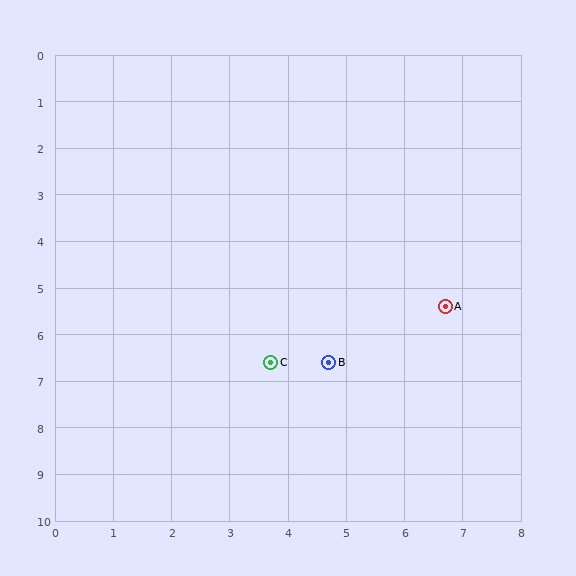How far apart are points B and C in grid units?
Points B and C are about 1.0 grid units apart.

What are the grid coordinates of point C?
Point C is at approximately (3.7, 6.6).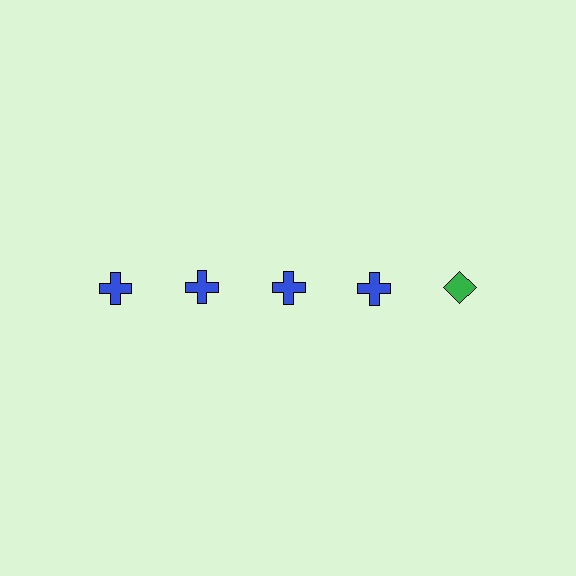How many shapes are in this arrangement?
There are 5 shapes arranged in a grid pattern.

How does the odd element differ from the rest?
It differs in both color (green instead of blue) and shape (diamond instead of cross).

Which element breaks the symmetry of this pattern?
The green diamond in the top row, rightmost column breaks the symmetry. All other shapes are blue crosses.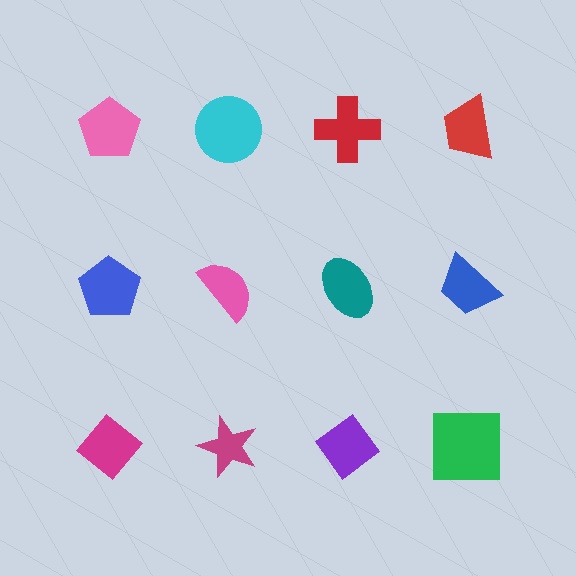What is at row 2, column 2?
A pink semicircle.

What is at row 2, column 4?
A blue trapezoid.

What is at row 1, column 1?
A pink pentagon.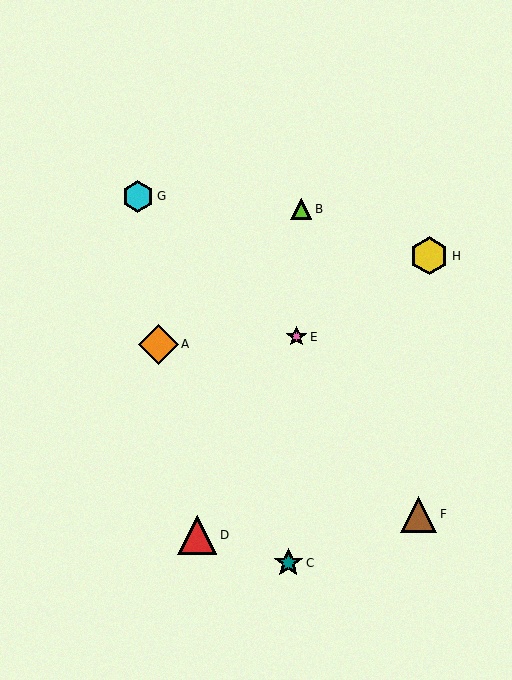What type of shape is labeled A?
Shape A is an orange diamond.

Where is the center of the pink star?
The center of the pink star is at (296, 337).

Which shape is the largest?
The orange diamond (labeled A) is the largest.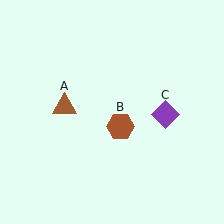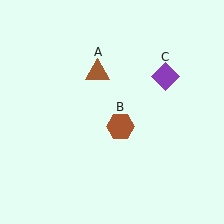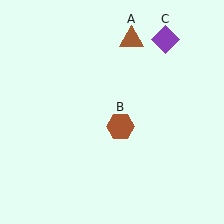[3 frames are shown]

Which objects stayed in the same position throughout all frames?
Brown hexagon (object B) remained stationary.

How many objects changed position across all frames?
2 objects changed position: brown triangle (object A), purple diamond (object C).